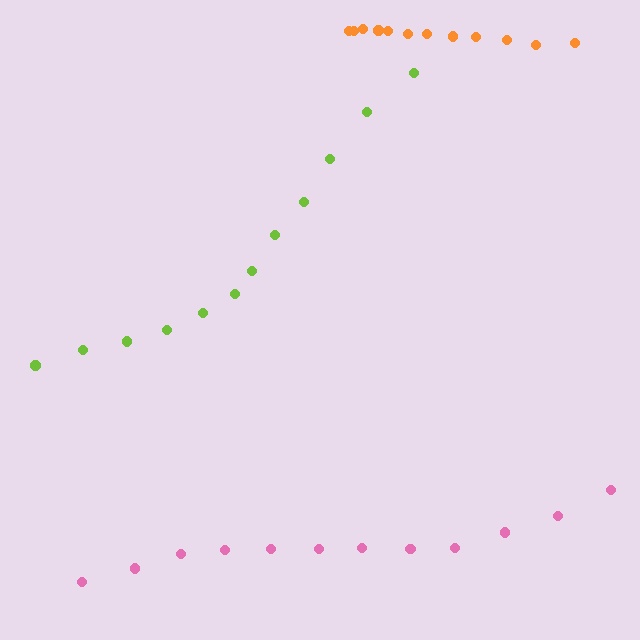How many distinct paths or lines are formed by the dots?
There are 3 distinct paths.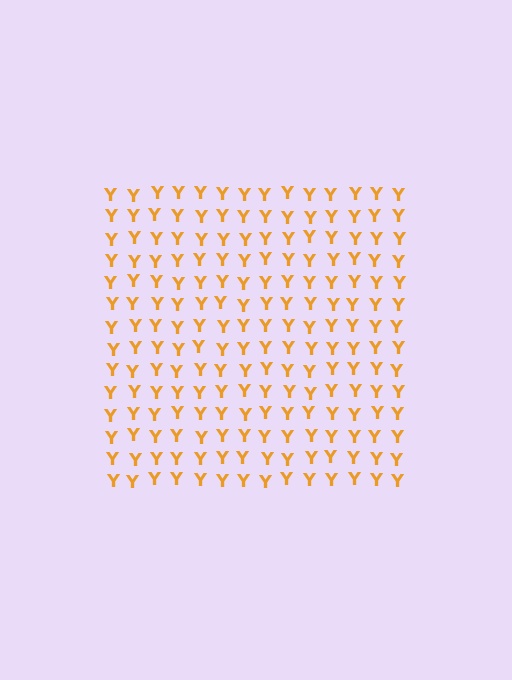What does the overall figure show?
The overall figure shows a square.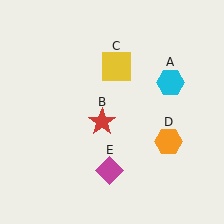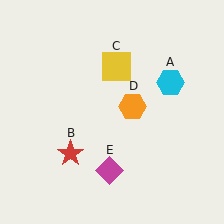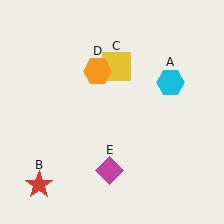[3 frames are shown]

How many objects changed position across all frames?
2 objects changed position: red star (object B), orange hexagon (object D).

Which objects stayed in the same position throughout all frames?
Cyan hexagon (object A) and yellow square (object C) and magenta diamond (object E) remained stationary.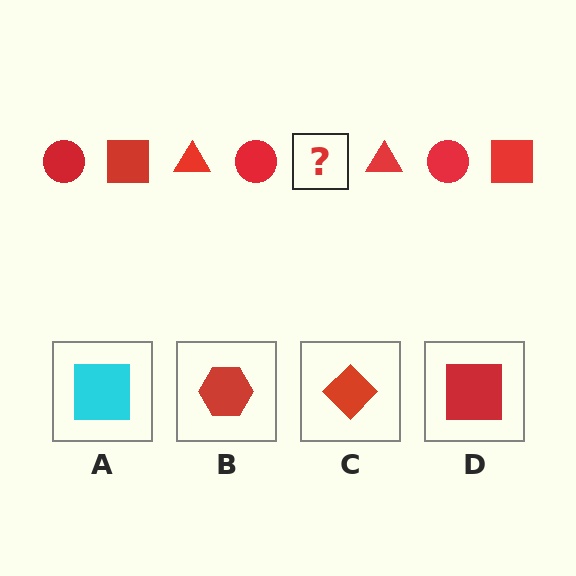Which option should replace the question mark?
Option D.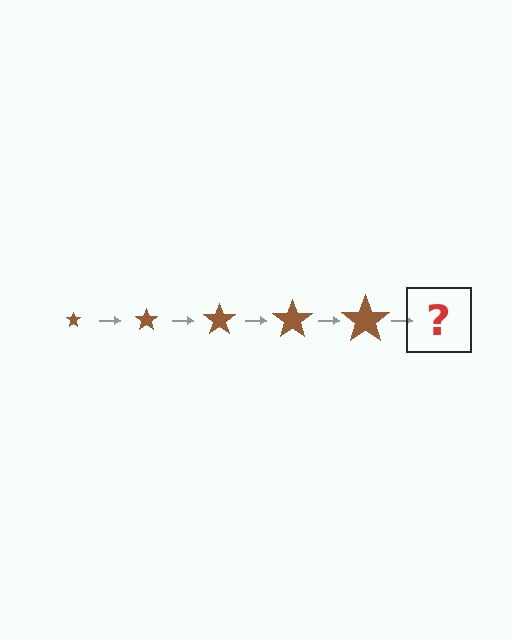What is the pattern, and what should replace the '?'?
The pattern is that the star gets progressively larger each step. The '?' should be a brown star, larger than the previous one.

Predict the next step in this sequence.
The next step is a brown star, larger than the previous one.